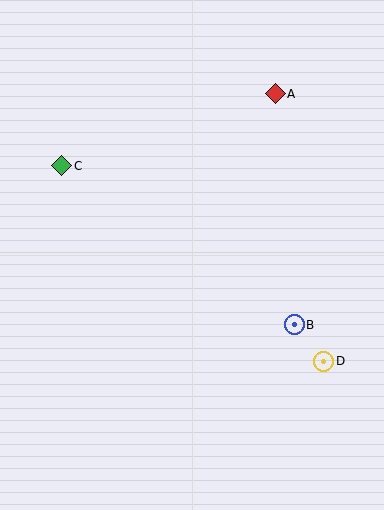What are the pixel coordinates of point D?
Point D is at (324, 361).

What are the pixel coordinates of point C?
Point C is at (62, 166).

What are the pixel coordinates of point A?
Point A is at (275, 94).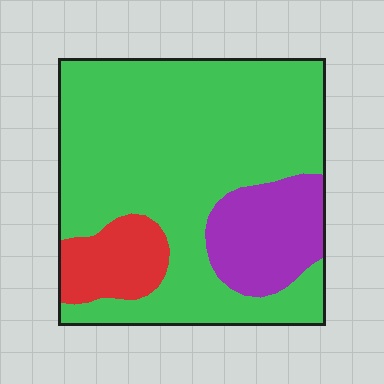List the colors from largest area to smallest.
From largest to smallest: green, purple, red.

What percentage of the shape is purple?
Purple takes up about one sixth (1/6) of the shape.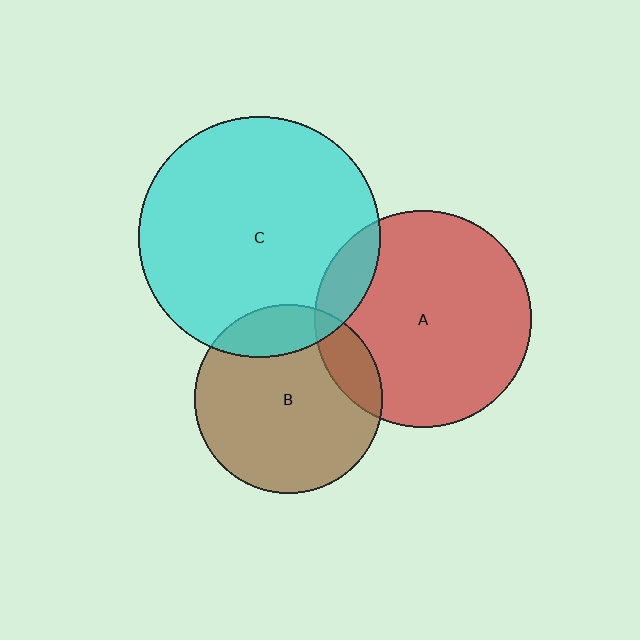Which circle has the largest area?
Circle C (cyan).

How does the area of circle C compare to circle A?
Approximately 1.2 times.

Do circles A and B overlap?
Yes.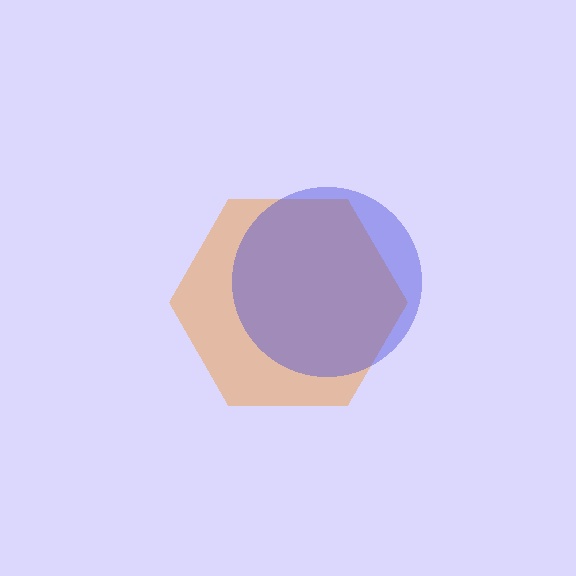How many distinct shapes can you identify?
There are 2 distinct shapes: an orange hexagon, a blue circle.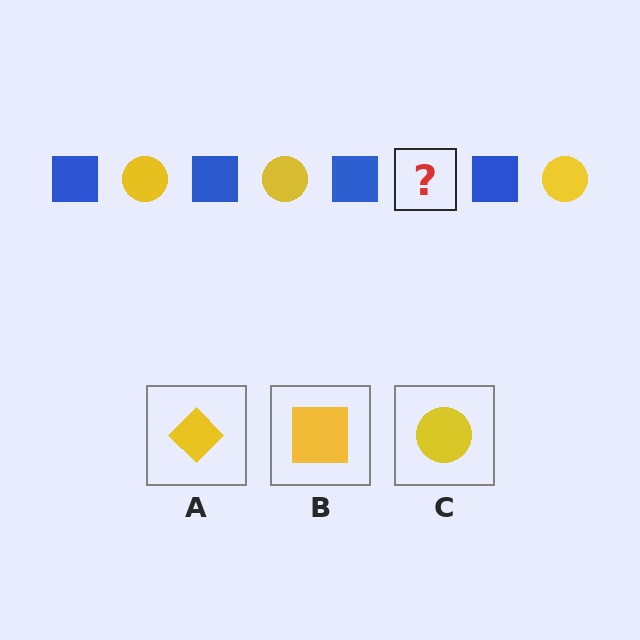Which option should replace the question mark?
Option C.